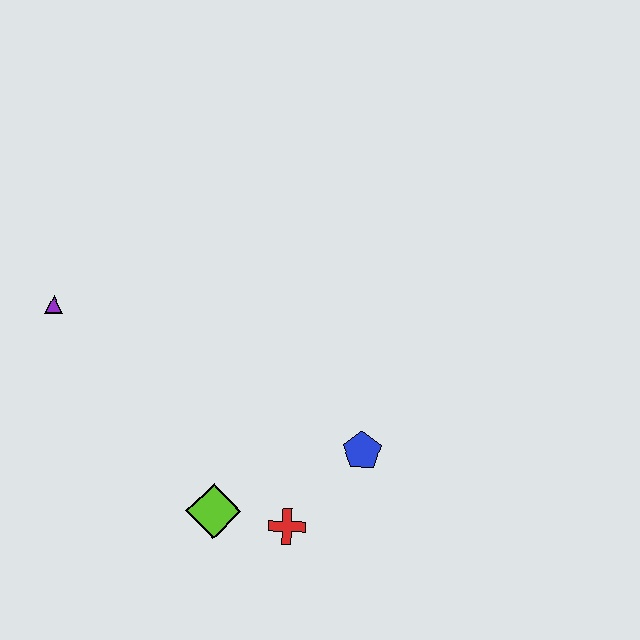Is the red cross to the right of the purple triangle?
Yes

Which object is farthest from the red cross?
The purple triangle is farthest from the red cross.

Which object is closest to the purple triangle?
The lime diamond is closest to the purple triangle.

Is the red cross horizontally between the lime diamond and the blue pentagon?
Yes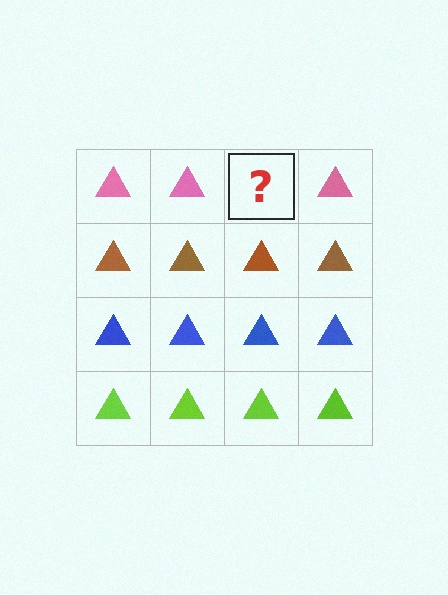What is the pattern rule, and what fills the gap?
The rule is that each row has a consistent color. The gap should be filled with a pink triangle.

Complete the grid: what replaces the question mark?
The question mark should be replaced with a pink triangle.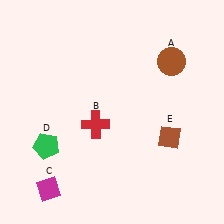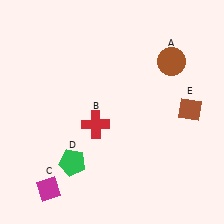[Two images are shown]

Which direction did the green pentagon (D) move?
The green pentagon (D) moved right.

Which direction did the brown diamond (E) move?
The brown diamond (E) moved up.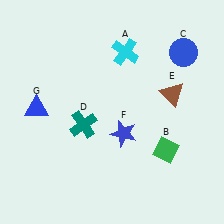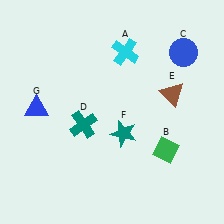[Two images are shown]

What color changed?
The star (F) changed from blue in Image 1 to teal in Image 2.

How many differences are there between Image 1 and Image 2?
There is 1 difference between the two images.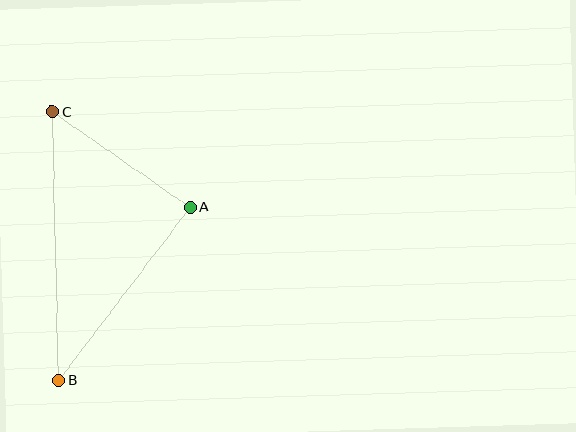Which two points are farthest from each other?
Points B and C are farthest from each other.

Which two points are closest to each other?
Points A and C are closest to each other.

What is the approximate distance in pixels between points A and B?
The distance between A and B is approximately 217 pixels.